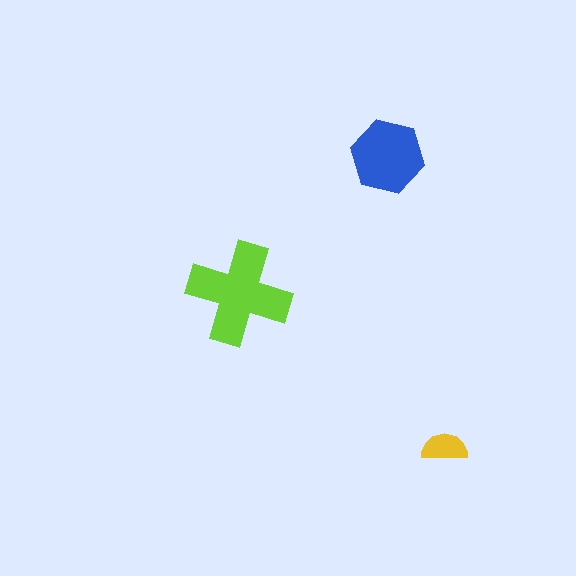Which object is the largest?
The lime cross.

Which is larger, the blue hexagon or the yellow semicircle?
The blue hexagon.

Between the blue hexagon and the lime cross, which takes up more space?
The lime cross.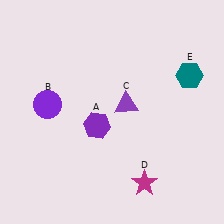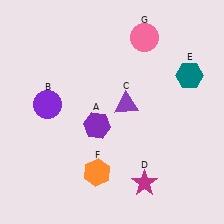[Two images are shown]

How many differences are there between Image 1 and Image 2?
There are 2 differences between the two images.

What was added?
An orange hexagon (F), a pink circle (G) were added in Image 2.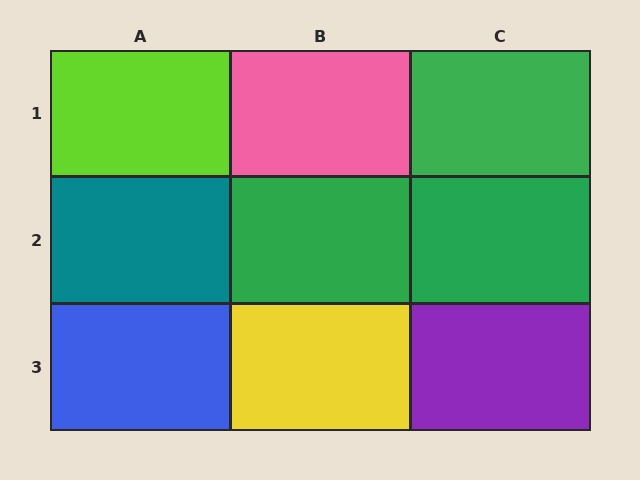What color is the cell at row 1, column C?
Green.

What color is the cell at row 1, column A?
Lime.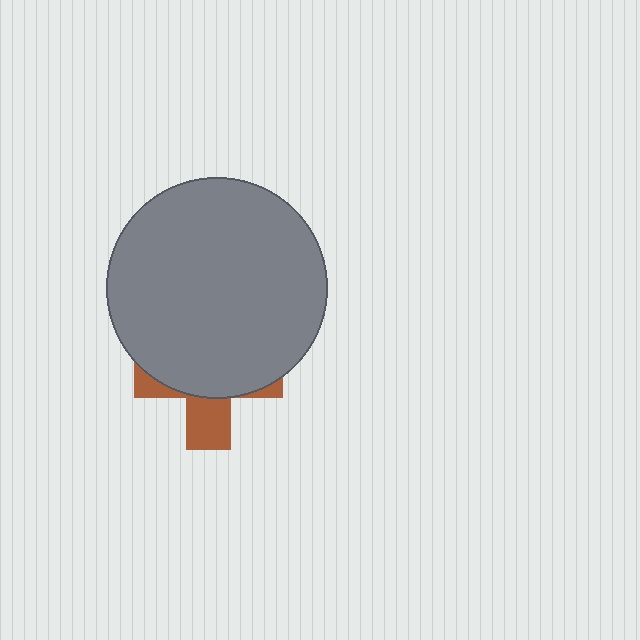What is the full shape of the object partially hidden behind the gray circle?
The partially hidden object is a brown cross.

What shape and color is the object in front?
The object in front is a gray circle.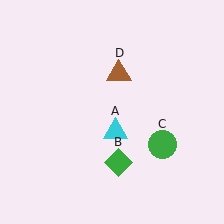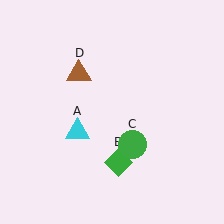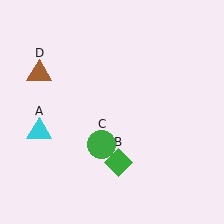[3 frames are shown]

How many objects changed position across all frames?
3 objects changed position: cyan triangle (object A), green circle (object C), brown triangle (object D).